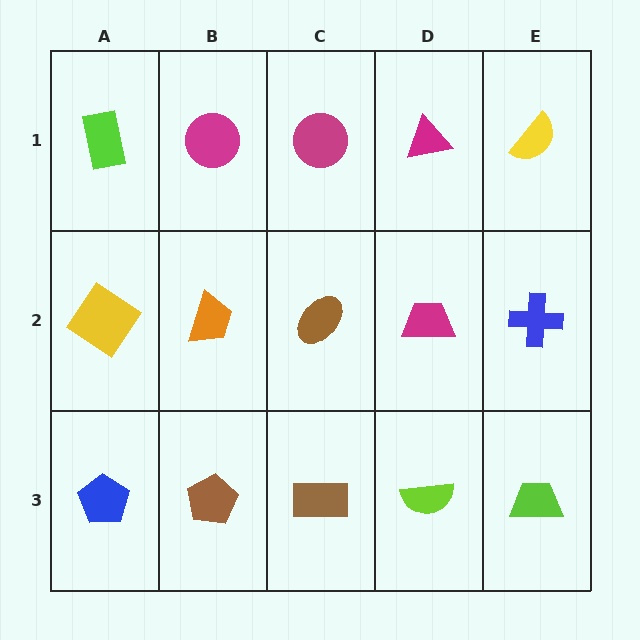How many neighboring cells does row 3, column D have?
3.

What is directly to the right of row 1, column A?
A magenta circle.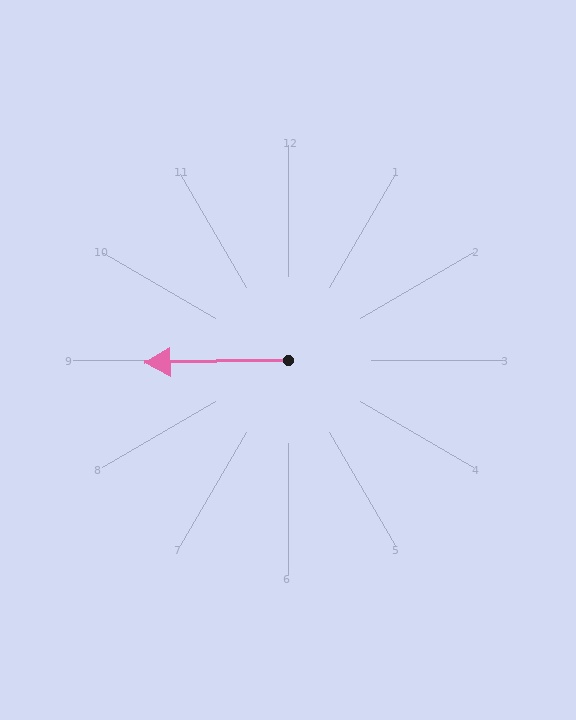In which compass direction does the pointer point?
West.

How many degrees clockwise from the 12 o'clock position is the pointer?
Approximately 269 degrees.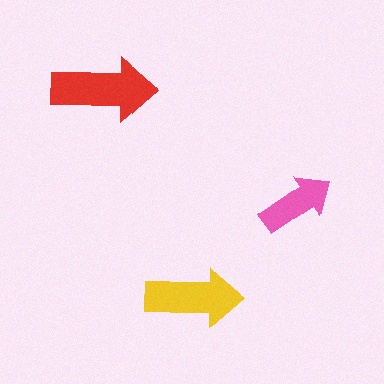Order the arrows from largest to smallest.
the red one, the yellow one, the pink one.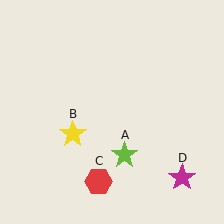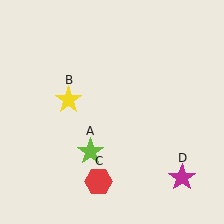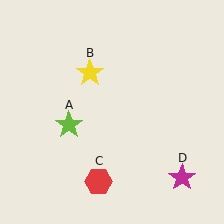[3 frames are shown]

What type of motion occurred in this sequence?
The lime star (object A), yellow star (object B) rotated clockwise around the center of the scene.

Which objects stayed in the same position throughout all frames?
Red hexagon (object C) and magenta star (object D) remained stationary.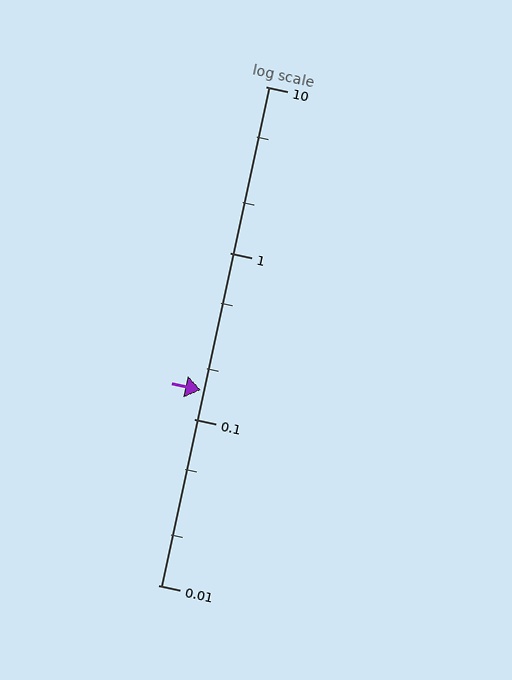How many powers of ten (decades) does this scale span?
The scale spans 3 decades, from 0.01 to 10.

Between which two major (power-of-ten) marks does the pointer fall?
The pointer is between 0.1 and 1.